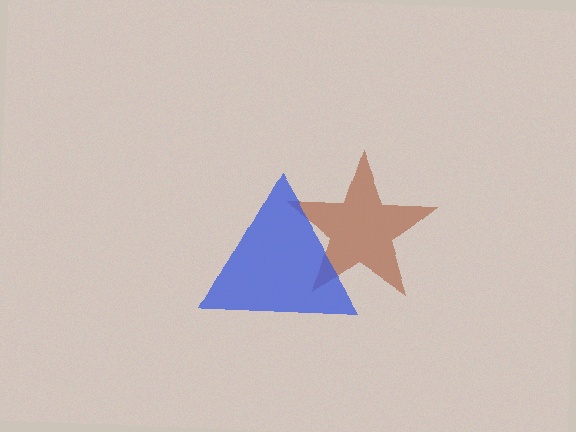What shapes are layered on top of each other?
The layered shapes are: a brown star, a blue triangle.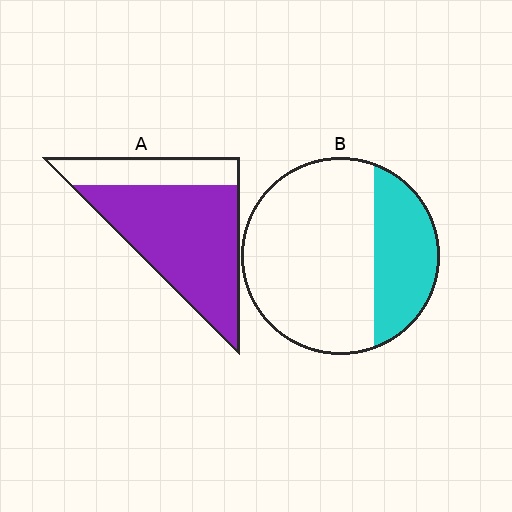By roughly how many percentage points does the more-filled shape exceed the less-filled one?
By roughly 45 percentage points (A over B).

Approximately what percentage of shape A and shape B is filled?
A is approximately 75% and B is approximately 30%.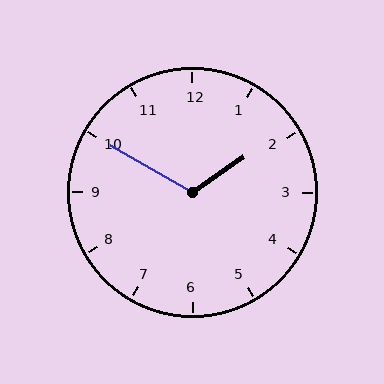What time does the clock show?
1:50.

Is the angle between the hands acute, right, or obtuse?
It is obtuse.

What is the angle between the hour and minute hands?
Approximately 115 degrees.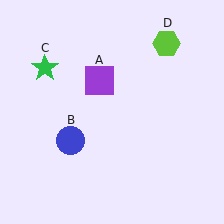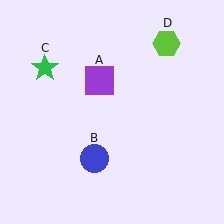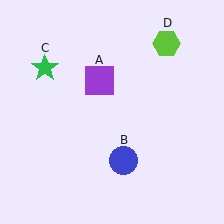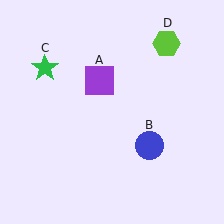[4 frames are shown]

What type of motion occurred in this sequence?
The blue circle (object B) rotated counterclockwise around the center of the scene.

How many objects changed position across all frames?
1 object changed position: blue circle (object B).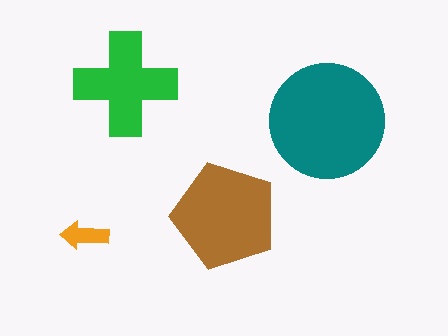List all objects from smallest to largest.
The orange arrow, the green cross, the brown pentagon, the teal circle.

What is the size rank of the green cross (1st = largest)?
3rd.